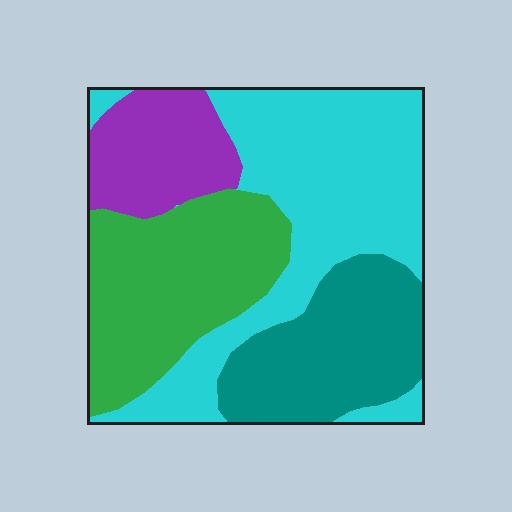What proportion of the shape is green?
Green takes up about one quarter (1/4) of the shape.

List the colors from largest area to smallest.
From largest to smallest: cyan, green, teal, purple.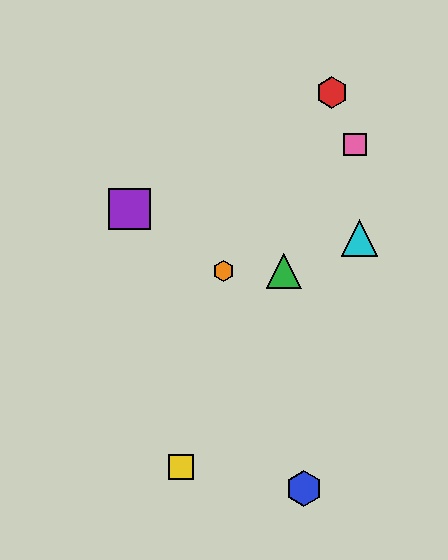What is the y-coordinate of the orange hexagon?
The orange hexagon is at y≈271.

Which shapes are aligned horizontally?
The green triangle, the orange hexagon are aligned horizontally.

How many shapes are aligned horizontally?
2 shapes (the green triangle, the orange hexagon) are aligned horizontally.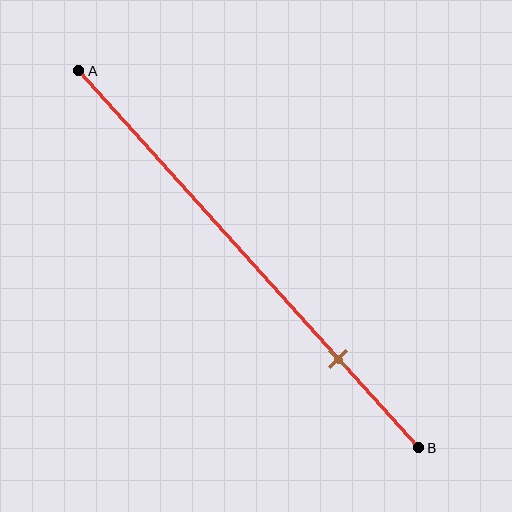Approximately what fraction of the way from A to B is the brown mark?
The brown mark is approximately 75% of the way from A to B.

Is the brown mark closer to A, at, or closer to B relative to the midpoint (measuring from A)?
The brown mark is closer to point B than the midpoint of segment AB.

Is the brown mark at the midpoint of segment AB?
No, the mark is at about 75% from A, not at the 50% midpoint.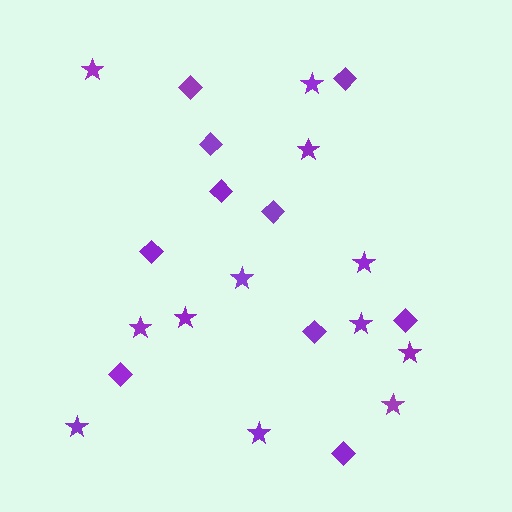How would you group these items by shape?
There are 2 groups: one group of diamonds (10) and one group of stars (12).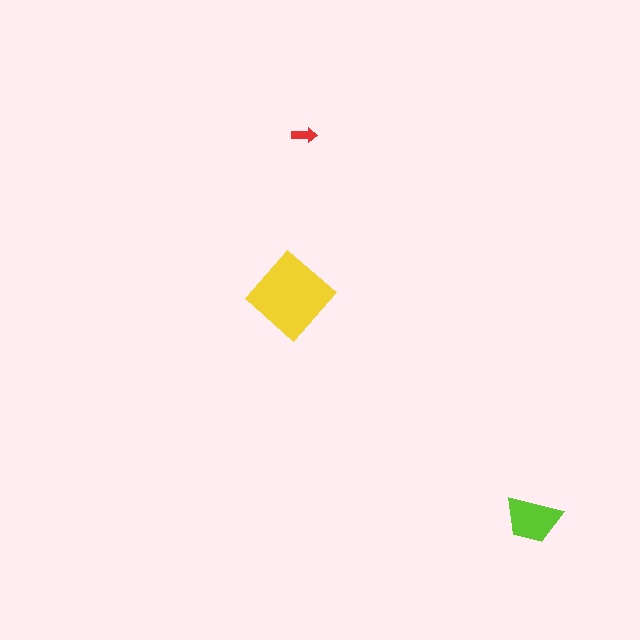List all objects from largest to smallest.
The yellow diamond, the lime trapezoid, the red arrow.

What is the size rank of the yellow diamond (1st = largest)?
1st.